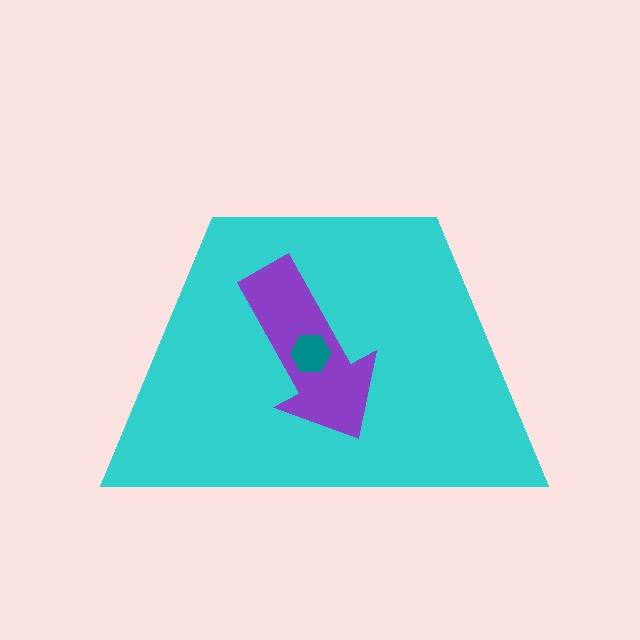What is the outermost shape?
The cyan trapezoid.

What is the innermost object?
The teal hexagon.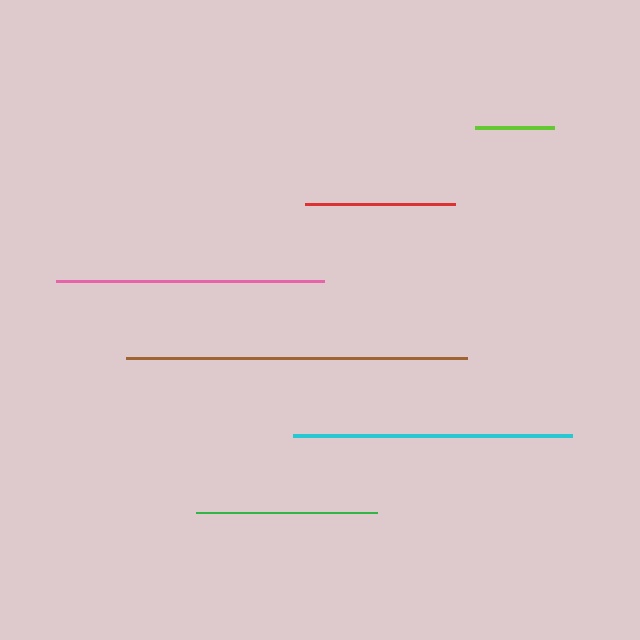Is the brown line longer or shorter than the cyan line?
The brown line is longer than the cyan line.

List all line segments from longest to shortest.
From longest to shortest: brown, cyan, pink, green, red, lime.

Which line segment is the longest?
The brown line is the longest at approximately 341 pixels.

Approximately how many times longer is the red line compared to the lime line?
The red line is approximately 1.9 times the length of the lime line.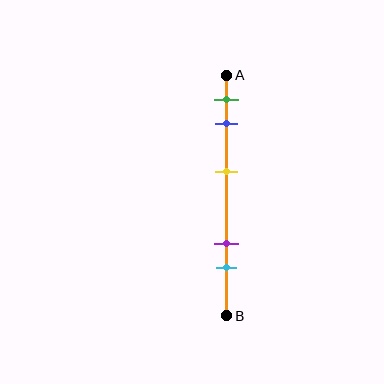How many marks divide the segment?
There are 5 marks dividing the segment.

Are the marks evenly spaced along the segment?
No, the marks are not evenly spaced.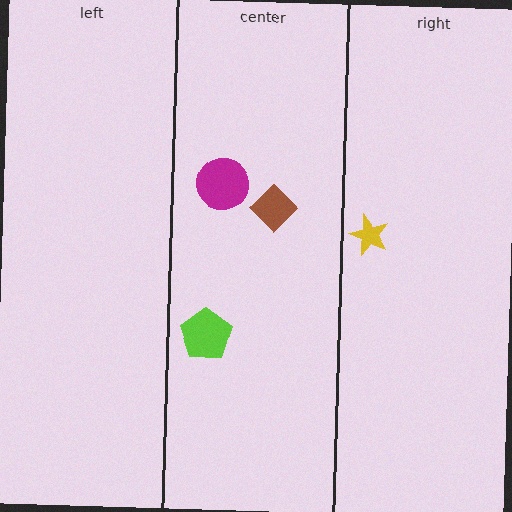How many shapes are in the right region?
1.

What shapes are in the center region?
The lime pentagon, the brown diamond, the magenta circle.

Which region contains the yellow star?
The right region.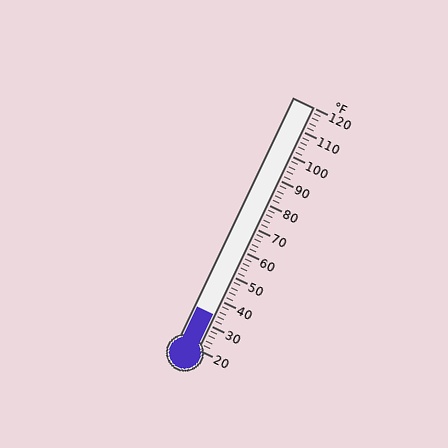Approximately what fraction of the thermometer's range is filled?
The thermometer is filled to approximately 15% of its range.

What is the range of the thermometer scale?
The thermometer scale ranges from 20°F to 120°F.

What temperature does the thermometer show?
The thermometer shows approximately 34°F.